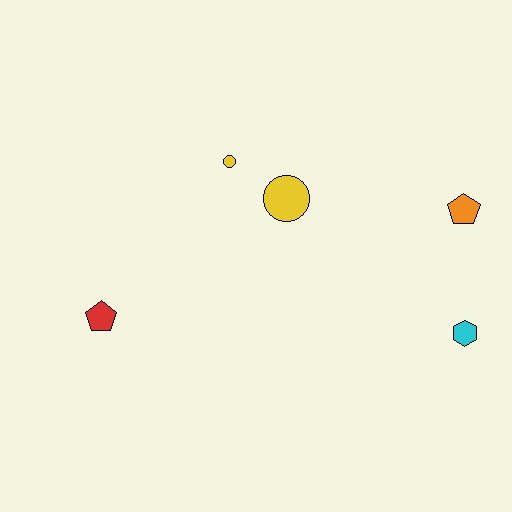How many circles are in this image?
There are 2 circles.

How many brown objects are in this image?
There are no brown objects.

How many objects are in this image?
There are 5 objects.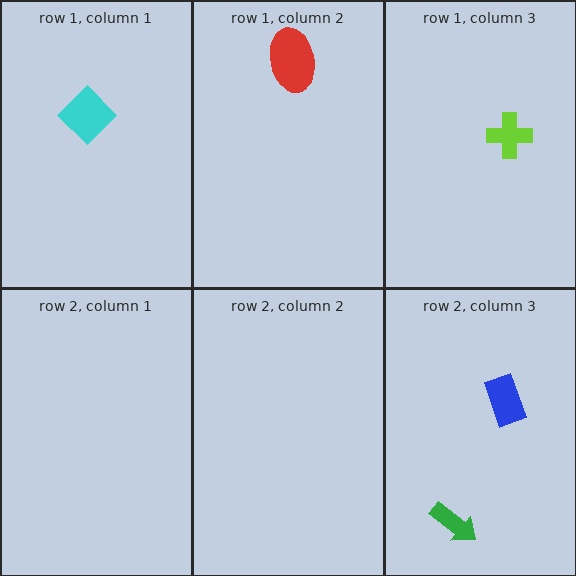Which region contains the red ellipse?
The row 1, column 2 region.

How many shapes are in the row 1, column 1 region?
1.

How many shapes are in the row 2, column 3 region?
2.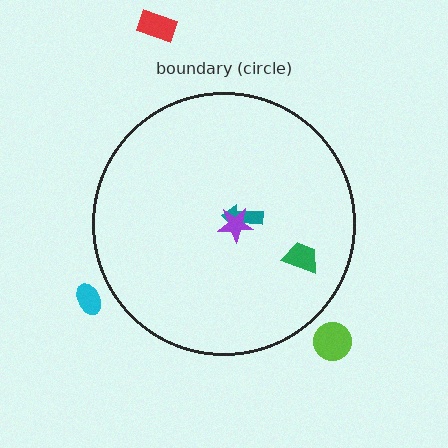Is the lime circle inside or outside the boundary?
Outside.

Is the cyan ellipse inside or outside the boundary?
Outside.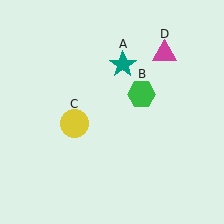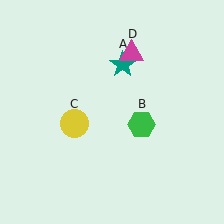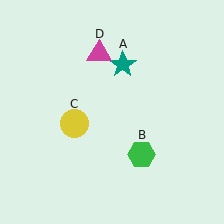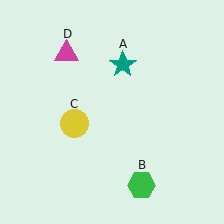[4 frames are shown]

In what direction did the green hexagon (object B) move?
The green hexagon (object B) moved down.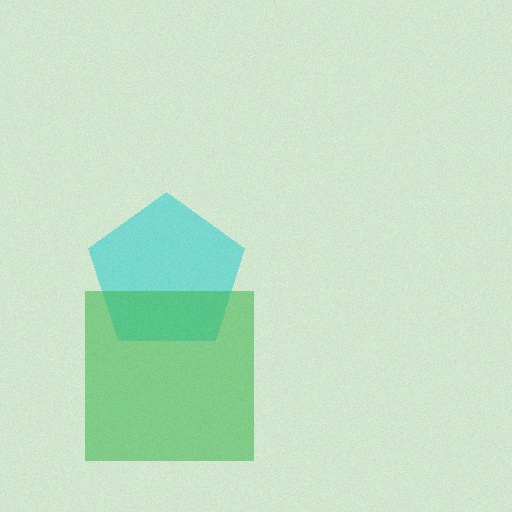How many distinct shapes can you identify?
There are 2 distinct shapes: a cyan pentagon, a green square.